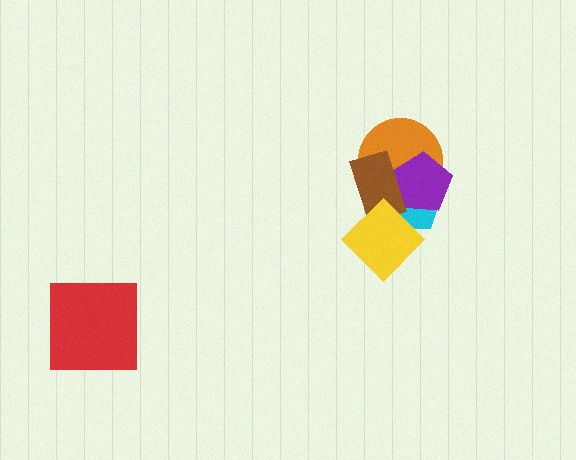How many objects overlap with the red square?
0 objects overlap with the red square.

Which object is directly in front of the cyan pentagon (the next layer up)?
The orange circle is directly in front of the cyan pentagon.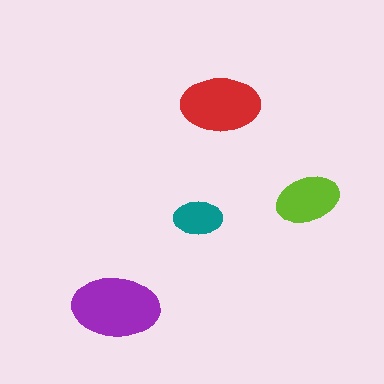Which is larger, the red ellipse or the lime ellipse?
The red one.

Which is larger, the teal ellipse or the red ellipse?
The red one.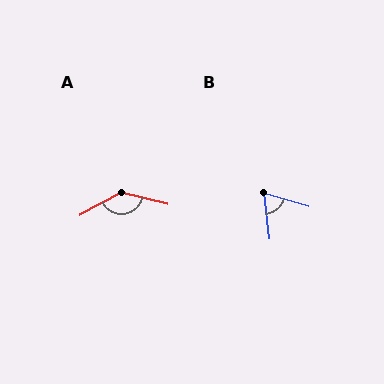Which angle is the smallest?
B, at approximately 67 degrees.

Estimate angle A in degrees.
Approximately 139 degrees.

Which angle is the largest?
A, at approximately 139 degrees.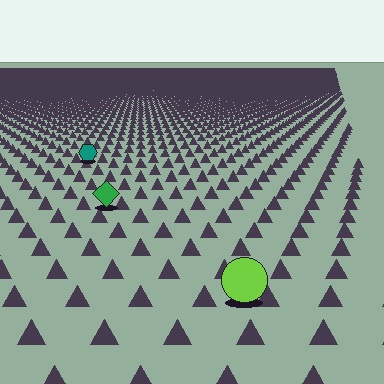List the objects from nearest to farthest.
From nearest to farthest: the lime circle, the green diamond, the teal hexagon.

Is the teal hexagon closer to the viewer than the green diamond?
No. The green diamond is closer — you can tell from the texture gradient: the ground texture is coarser near it.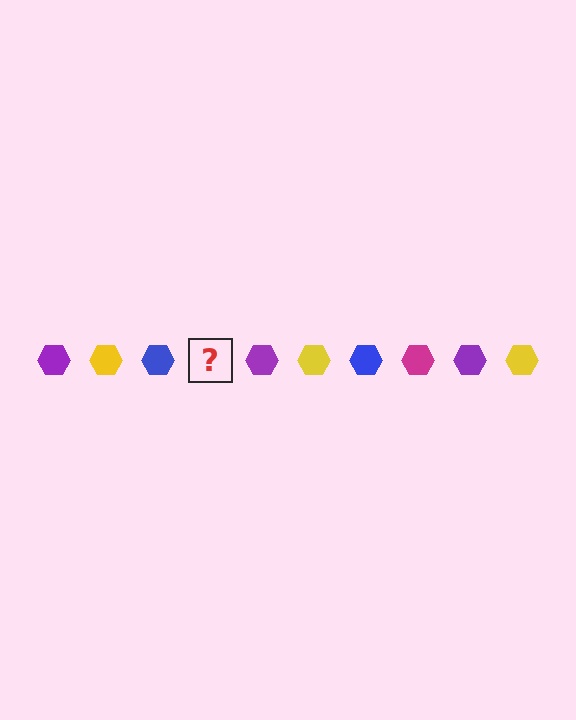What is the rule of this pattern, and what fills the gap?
The rule is that the pattern cycles through purple, yellow, blue, magenta hexagons. The gap should be filled with a magenta hexagon.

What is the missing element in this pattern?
The missing element is a magenta hexagon.